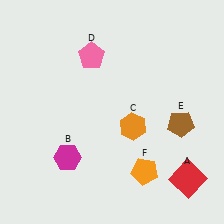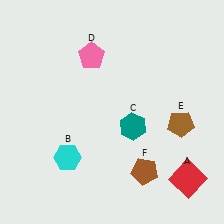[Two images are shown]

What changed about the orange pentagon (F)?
In Image 1, F is orange. In Image 2, it changed to brown.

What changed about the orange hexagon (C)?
In Image 1, C is orange. In Image 2, it changed to teal.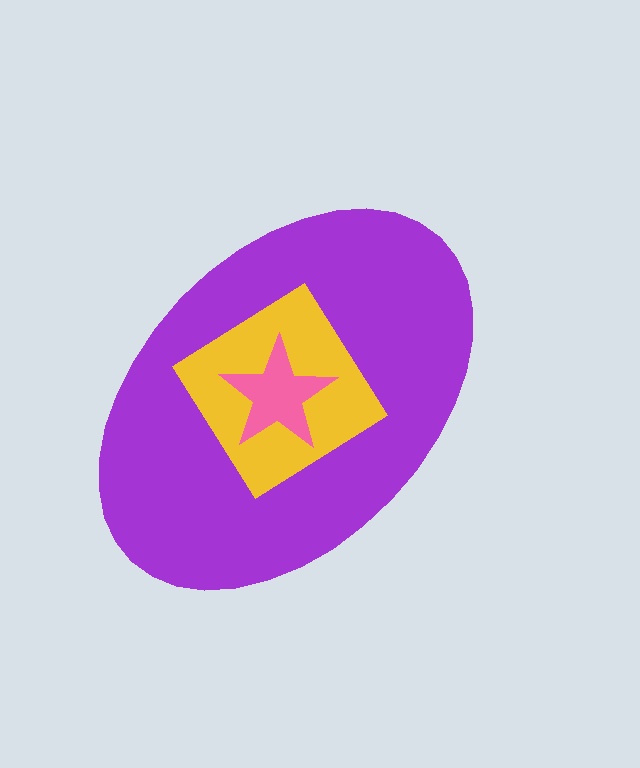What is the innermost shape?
The pink star.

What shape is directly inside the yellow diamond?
The pink star.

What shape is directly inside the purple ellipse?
The yellow diamond.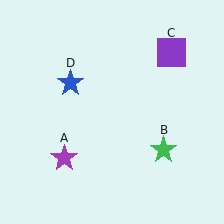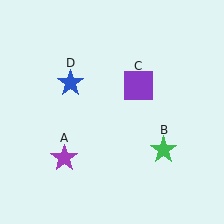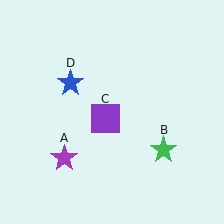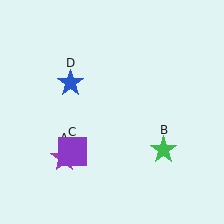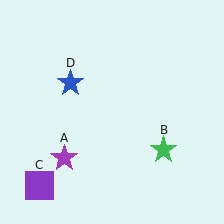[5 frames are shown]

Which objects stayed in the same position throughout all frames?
Purple star (object A) and green star (object B) and blue star (object D) remained stationary.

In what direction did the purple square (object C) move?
The purple square (object C) moved down and to the left.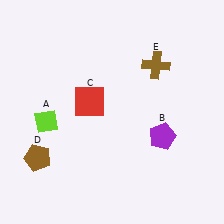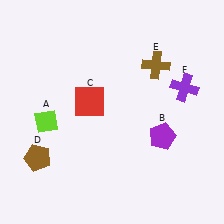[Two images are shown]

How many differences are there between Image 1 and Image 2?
There is 1 difference between the two images.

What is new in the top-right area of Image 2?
A purple cross (F) was added in the top-right area of Image 2.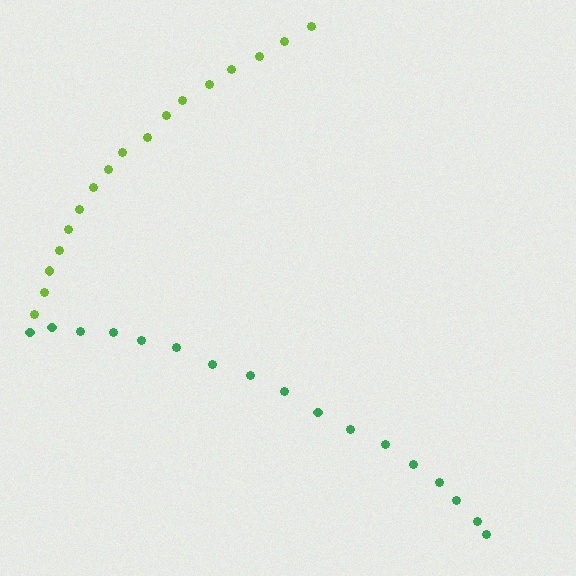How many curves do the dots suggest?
There are 2 distinct paths.